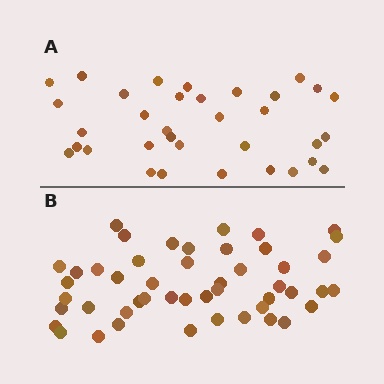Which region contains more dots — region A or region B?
Region B (the bottom region) has more dots.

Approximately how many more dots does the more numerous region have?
Region B has approximately 15 more dots than region A.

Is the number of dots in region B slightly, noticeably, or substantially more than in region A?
Region B has noticeably more, but not dramatically so. The ratio is roughly 1.4 to 1.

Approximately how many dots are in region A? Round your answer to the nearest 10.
About 30 dots. (The exact count is 34, which rounds to 30.)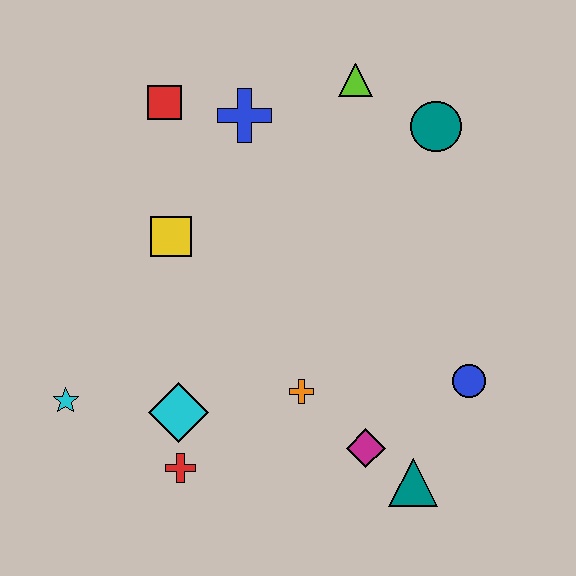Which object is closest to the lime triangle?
The teal circle is closest to the lime triangle.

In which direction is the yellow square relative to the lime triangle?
The yellow square is to the left of the lime triangle.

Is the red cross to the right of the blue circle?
No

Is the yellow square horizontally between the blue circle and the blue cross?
No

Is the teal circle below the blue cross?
Yes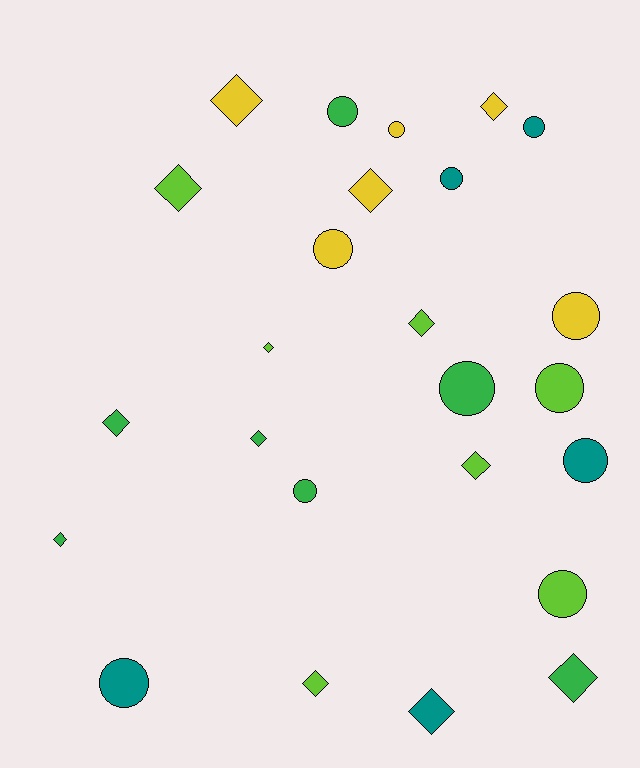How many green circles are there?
There are 3 green circles.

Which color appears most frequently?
Lime, with 7 objects.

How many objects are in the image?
There are 25 objects.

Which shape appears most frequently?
Diamond, with 13 objects.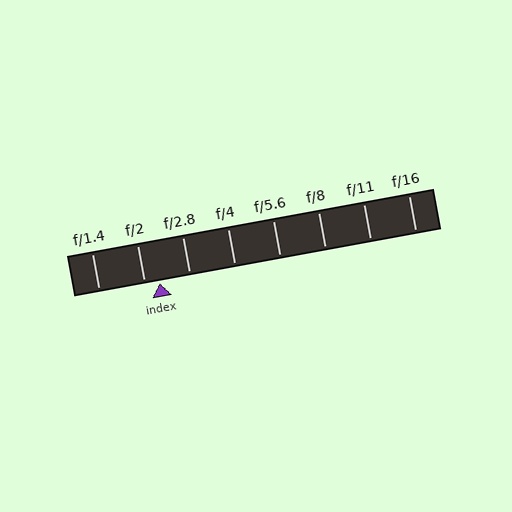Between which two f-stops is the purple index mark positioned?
The index mark is between f/2 and f/2.8.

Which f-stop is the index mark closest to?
The index mark is closest to f/2.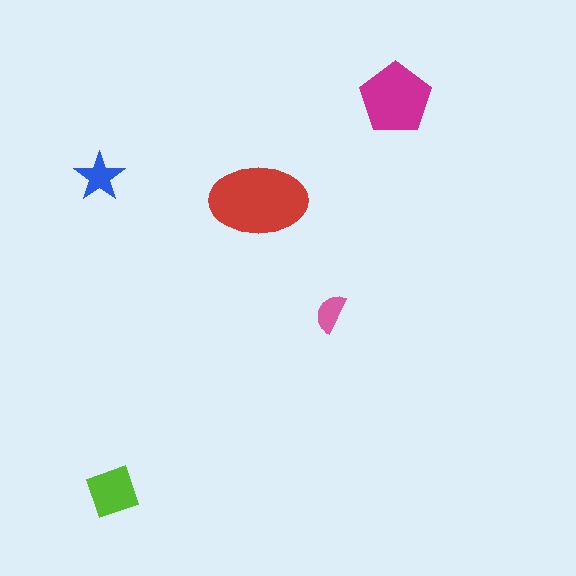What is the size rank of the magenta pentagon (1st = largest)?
2nd.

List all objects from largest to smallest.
The red ellipse, the magenta pentagon, the lime diamond, the blue star, the pink semicircle.